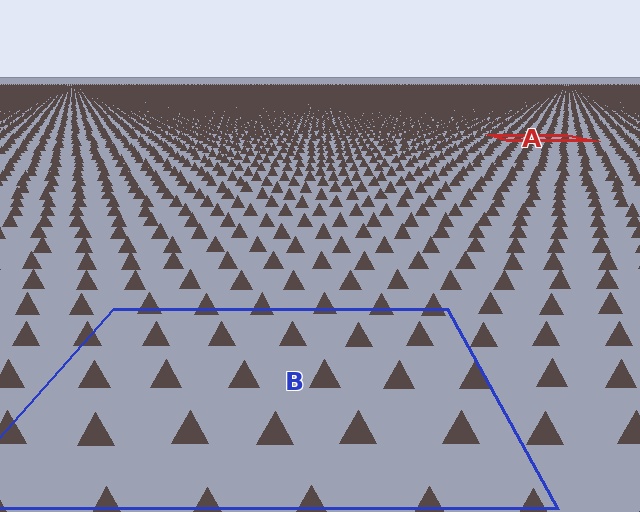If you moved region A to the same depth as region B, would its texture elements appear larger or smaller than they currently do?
They would appear larger. At a closer depth, the same texture elements are projected at a bigger on-screen size.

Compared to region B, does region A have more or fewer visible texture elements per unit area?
Region A has more texture elements per unit area — they are packed more densely because it is farther away.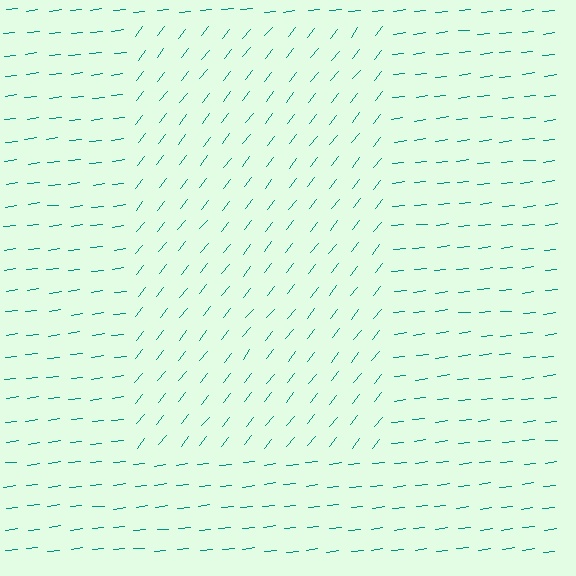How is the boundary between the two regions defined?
The boundary is defined purely by a change in line orientation (approximately 45 degrees difference). All lines are the same color and thickness.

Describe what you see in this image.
The image is filled with small teal line segments. A rectangle region in the image has lines oriented differently from the surrounding lines, creating a visible texture boundary.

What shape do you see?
I see a rectangle.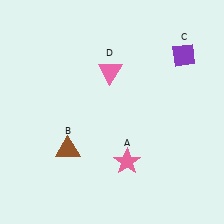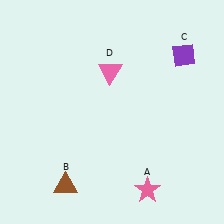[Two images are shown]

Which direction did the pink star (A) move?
The pink star (A) moved down.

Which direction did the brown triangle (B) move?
The brown triangle (B) moved down.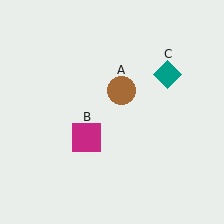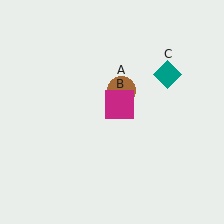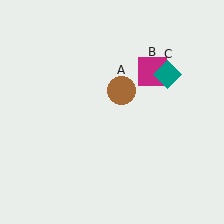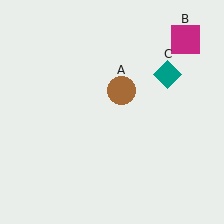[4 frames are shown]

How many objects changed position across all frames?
1 object changed position: magenta square (object B).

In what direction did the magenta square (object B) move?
The magenta square (object B) moved up and to the right.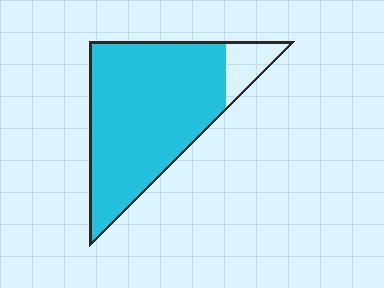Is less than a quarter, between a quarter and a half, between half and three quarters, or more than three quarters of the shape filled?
More than three quarters.